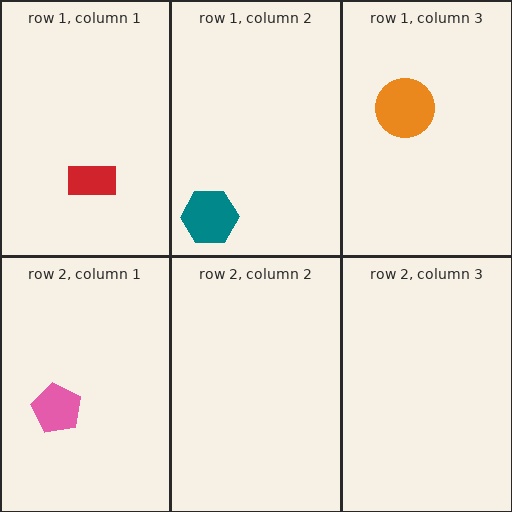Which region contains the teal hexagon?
The row 1, column 2 region.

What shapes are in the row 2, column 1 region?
The pink pentagon.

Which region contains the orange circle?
The row 1, column 3 region.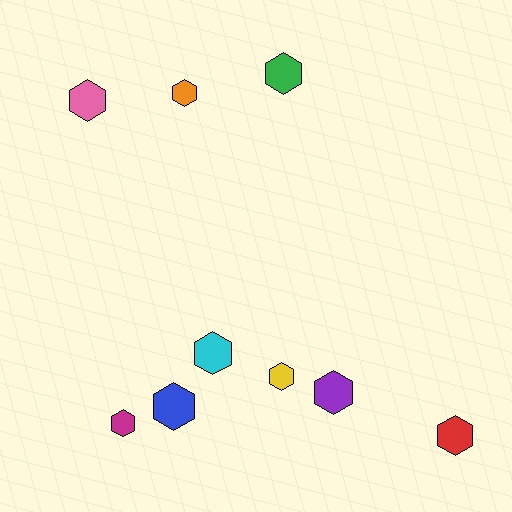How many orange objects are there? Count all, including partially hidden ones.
There is 1 orange object.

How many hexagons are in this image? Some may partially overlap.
There are 9 hexagons.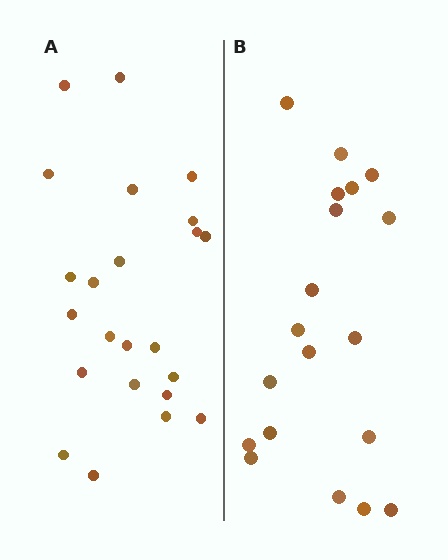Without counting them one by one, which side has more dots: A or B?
Region A (the left region) has more dots.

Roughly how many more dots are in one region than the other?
Region A has about 4 more dots than region B.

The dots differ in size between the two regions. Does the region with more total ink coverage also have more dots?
No. Region B has more total ink coverage because its dots are larger, but region A actually contains more individual dots. Total area can be misleading — the number of items is what matters here.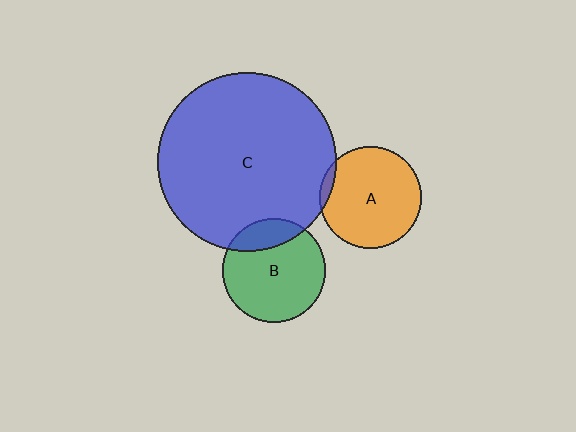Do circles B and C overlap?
Yes.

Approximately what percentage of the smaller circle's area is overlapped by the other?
Approximately 20%.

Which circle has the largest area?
Circle C (blue).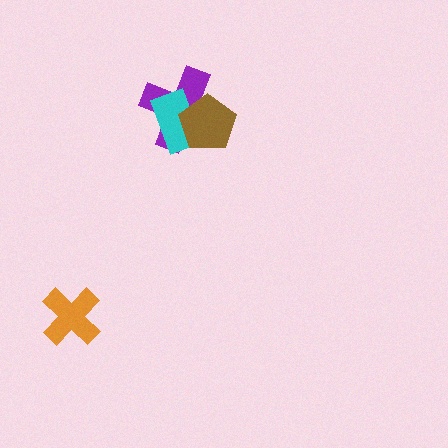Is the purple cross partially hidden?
Yes, it is partially covered by another shape.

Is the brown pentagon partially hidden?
No, no other shape covers it.